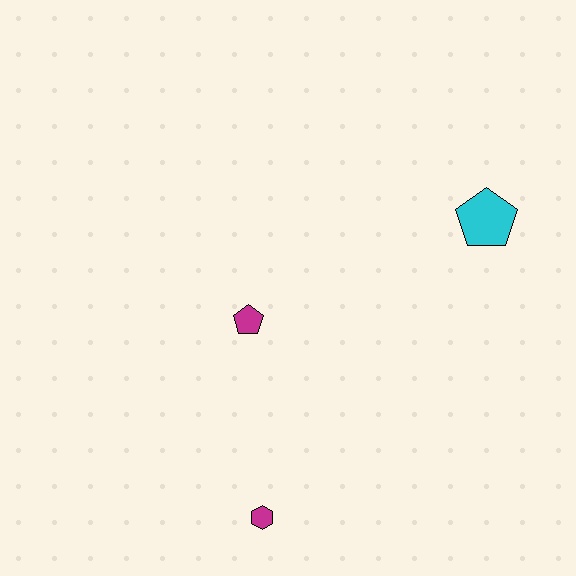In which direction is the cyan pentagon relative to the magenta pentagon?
The cyan pentagon is to the right of the magenta pentagon.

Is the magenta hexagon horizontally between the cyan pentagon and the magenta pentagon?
Yes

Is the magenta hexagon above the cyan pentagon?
No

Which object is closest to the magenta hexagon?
The magenta pentagon is closest to the magenta hexagon.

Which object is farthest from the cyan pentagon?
The magenta hexagon is farthest from the cyan pentagon.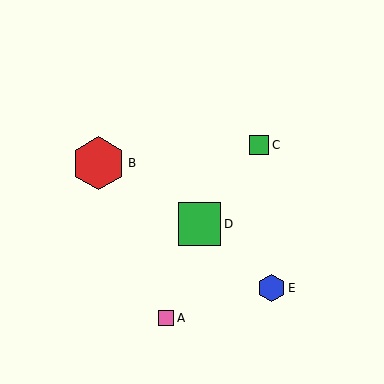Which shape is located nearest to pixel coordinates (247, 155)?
The green square (labeled C) at (259, 145) is nearest to that location.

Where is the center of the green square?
The center of the green square is at (259, 145).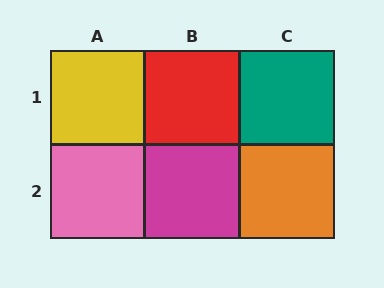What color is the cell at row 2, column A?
Pink.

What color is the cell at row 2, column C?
Orange.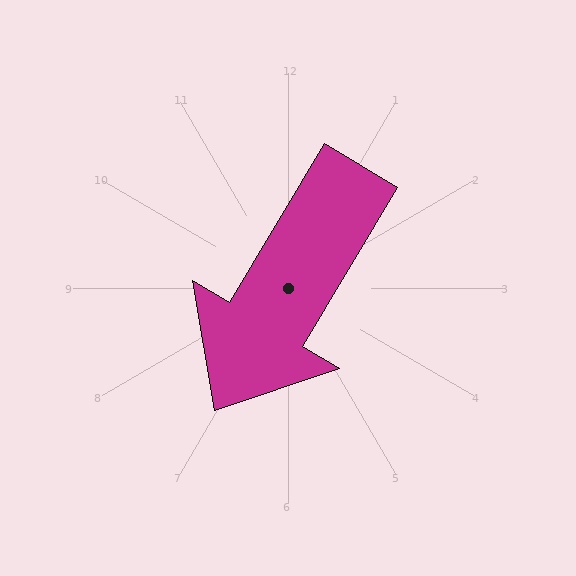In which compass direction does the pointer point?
Southwest.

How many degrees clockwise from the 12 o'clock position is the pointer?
Approximately 211 degrees.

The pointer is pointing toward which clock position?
Roughly 7 o'clock.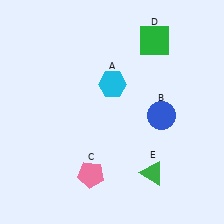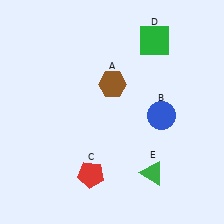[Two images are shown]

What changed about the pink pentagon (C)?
In Image 1, C is pink. In Image 2, it changed to red.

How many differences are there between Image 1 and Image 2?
There are 2 differences between the two images.